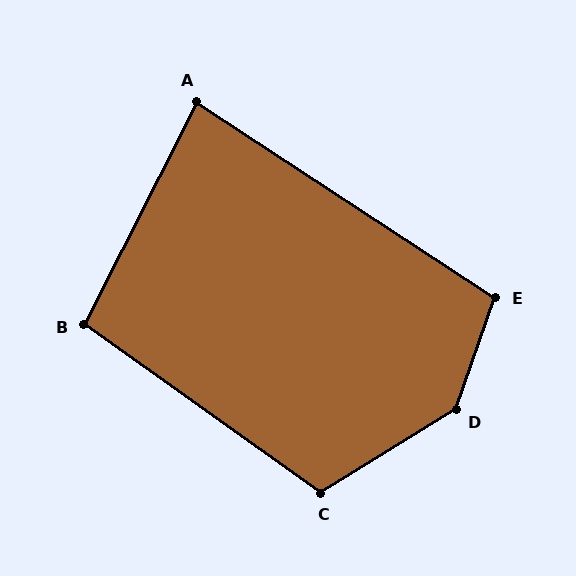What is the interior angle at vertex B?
Approximately 98 degrees (obtuse).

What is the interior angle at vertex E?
Approximately 104 degrees (obtuse).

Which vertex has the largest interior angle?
D, at approximately 141 degrees.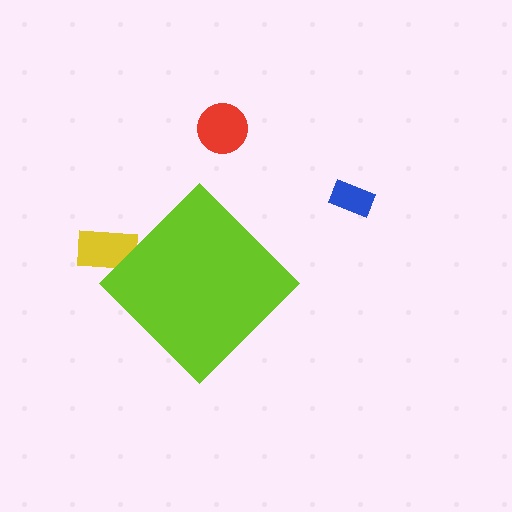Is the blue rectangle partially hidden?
No, the blue rectangle is fully visible.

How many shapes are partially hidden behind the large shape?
1 shape is partially hidden.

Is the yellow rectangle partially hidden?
Yes, the yellow rectangle is partially hidden behind the lime diamond.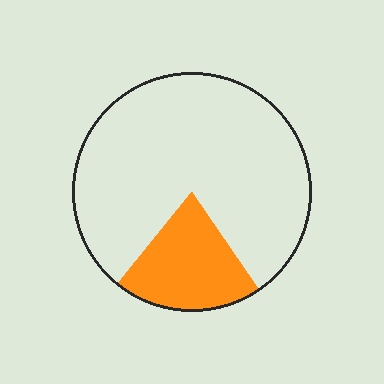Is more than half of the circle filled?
No.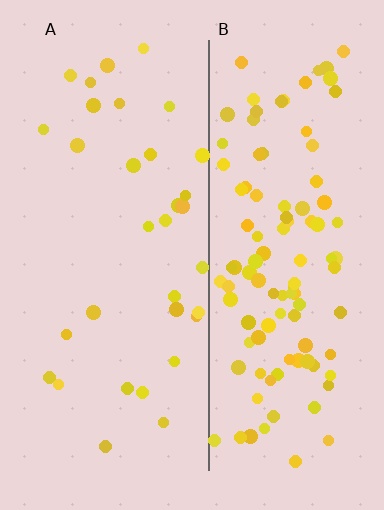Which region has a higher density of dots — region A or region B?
B (the right).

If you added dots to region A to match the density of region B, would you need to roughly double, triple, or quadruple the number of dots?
Approximately triple.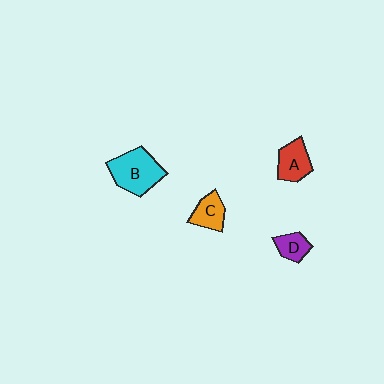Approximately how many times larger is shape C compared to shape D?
Approximately 1.3 times.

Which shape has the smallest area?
Shape D (purple).